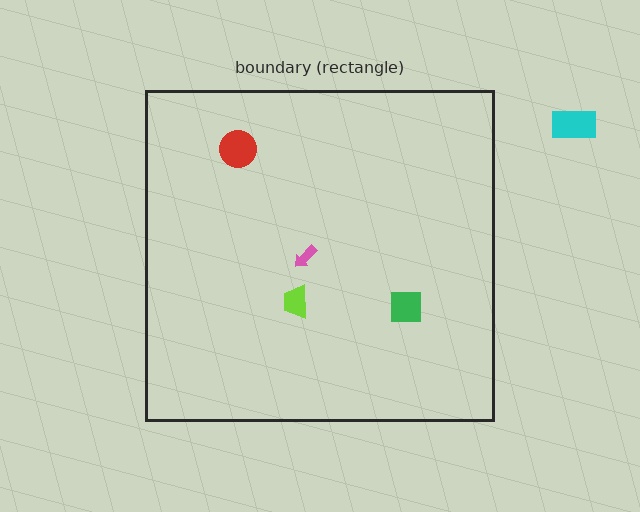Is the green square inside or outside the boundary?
Inside.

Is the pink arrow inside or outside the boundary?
Inside.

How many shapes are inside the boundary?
4 inside, 1 outside.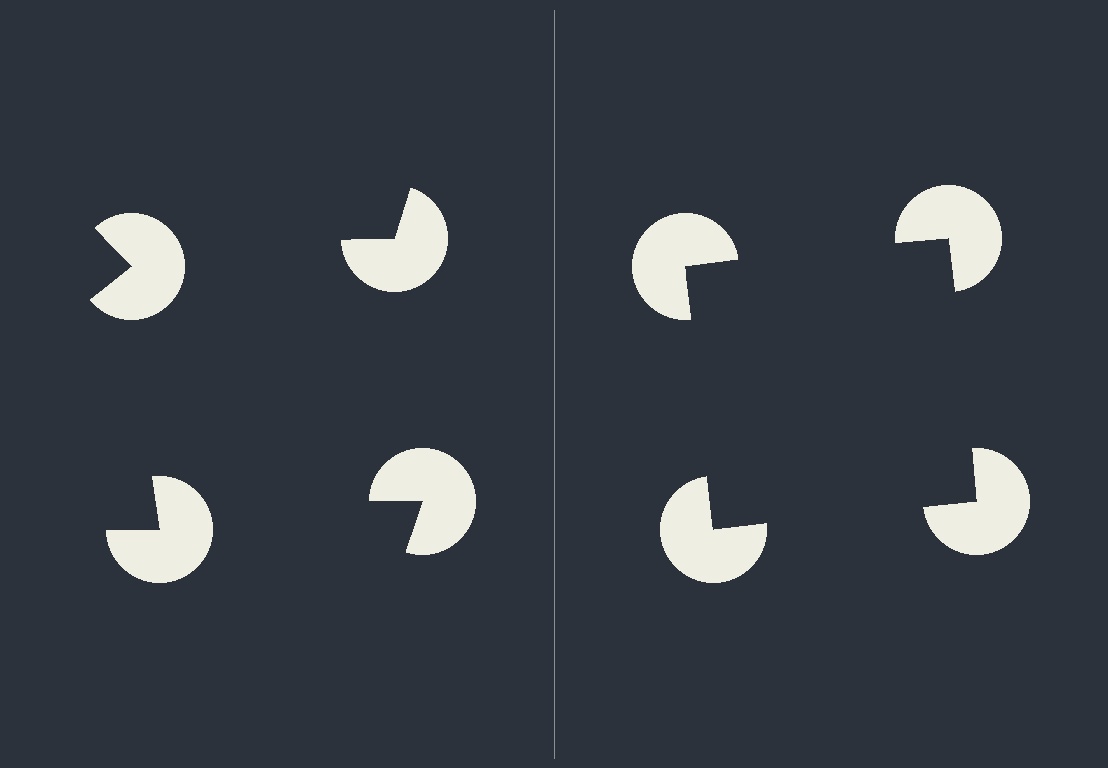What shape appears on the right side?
An illusory square.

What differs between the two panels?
The pac-man discs are positioned identically on both sides; only the wedge orientations differ. On the right they align to a square; on the left they are misaligned.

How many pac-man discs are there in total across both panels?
8 — 4 on each side.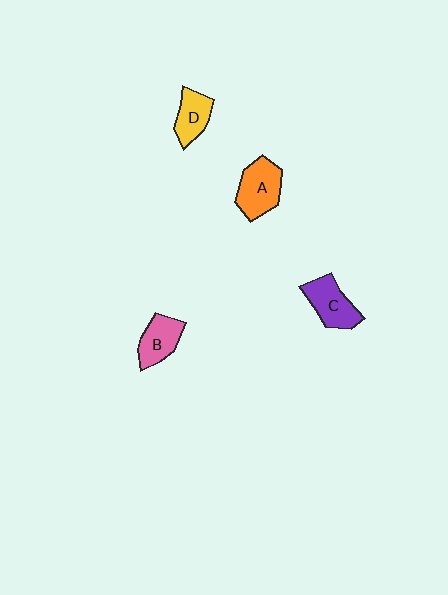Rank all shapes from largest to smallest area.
From largest to smallest: A (orange), C (purple), B (pink), D (yellow).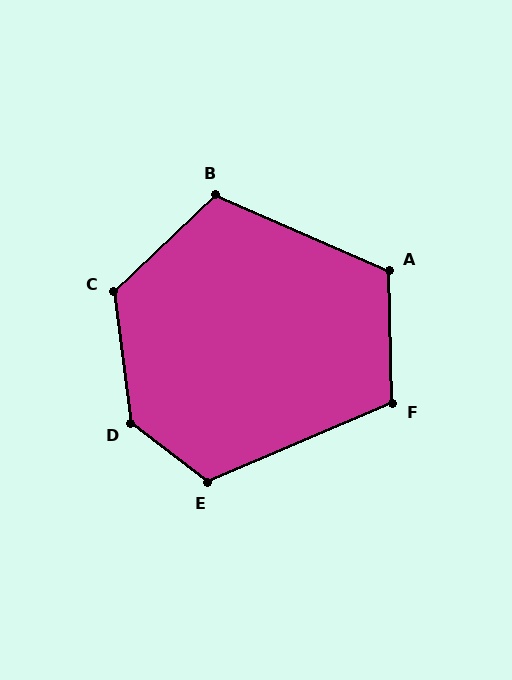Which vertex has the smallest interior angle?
F, at approximately 112 degrees.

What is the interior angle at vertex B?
Approximately 113 degrees (obtuse).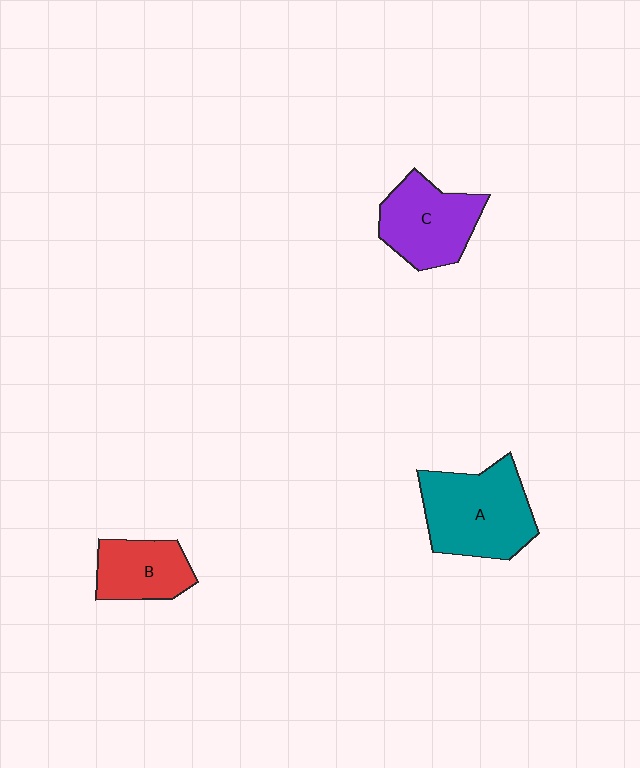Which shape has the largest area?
Shape A (teal).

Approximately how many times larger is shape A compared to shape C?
Approximately 1.3 times.